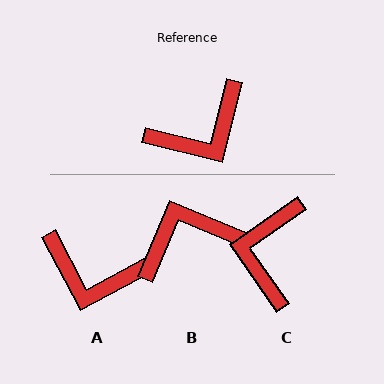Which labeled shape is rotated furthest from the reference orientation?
B, about 172 degrees away.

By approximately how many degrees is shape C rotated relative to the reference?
Approximately 131 degrees clockwise.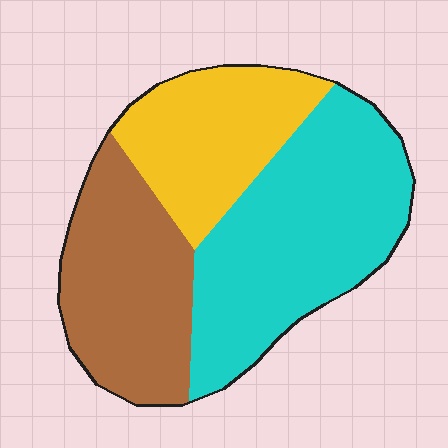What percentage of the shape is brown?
Brown takes up about one third (1/3) of the shape.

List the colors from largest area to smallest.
From largest to smallest: cyan, brown, yellow.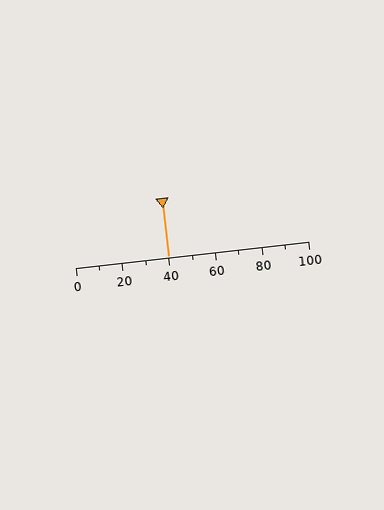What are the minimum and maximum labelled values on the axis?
The axis runs from 0 to 100.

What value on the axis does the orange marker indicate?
The marker indicates approximately 40.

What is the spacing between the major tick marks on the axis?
The major ticks are spaced 20 apart.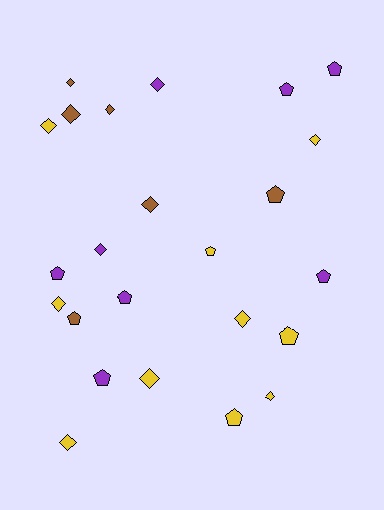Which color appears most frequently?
Yellow, with 10 objects.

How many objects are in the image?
There are 24 objects.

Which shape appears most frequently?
Diamond, with 13 objects.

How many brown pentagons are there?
There are 2 brown pentagons.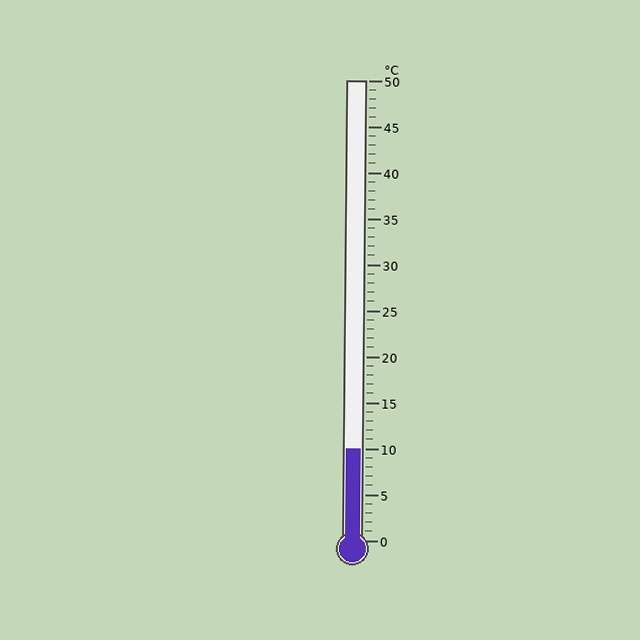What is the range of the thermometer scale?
The thermometer scale ranges from 0°C to 50°C.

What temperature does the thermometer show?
The thermometer shows approximately 10°C.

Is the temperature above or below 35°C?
The temperature is below 35°C.